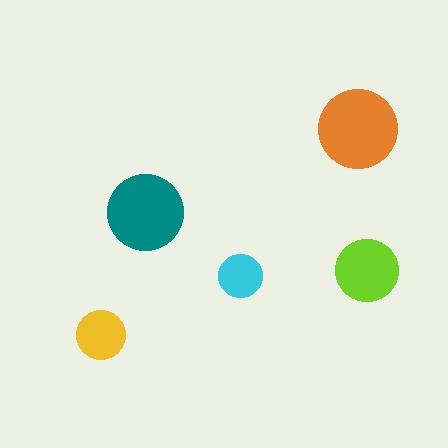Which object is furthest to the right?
The lime circle is rightmost.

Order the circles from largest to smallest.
the orange one, the teal one, the lime one, the yellow one, the cyan one.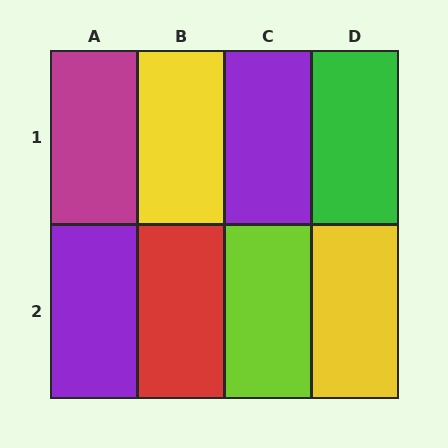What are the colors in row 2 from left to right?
Purple, red, lime, yellow.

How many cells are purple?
2 cells are purple.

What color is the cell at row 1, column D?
Green.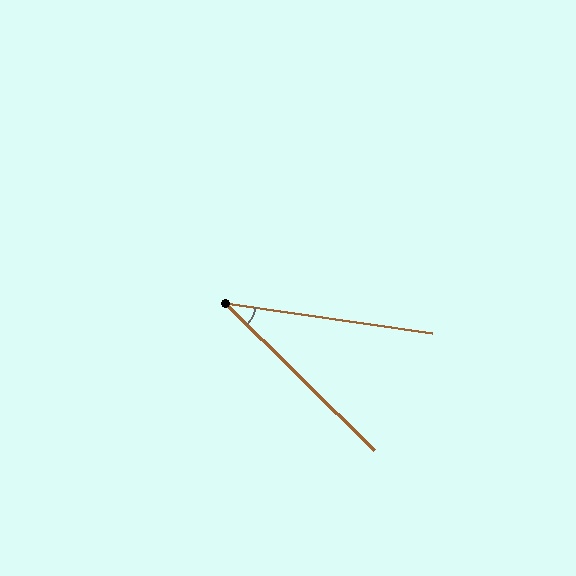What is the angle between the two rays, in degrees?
Approximately 36 degrees.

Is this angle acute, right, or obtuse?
It is acute.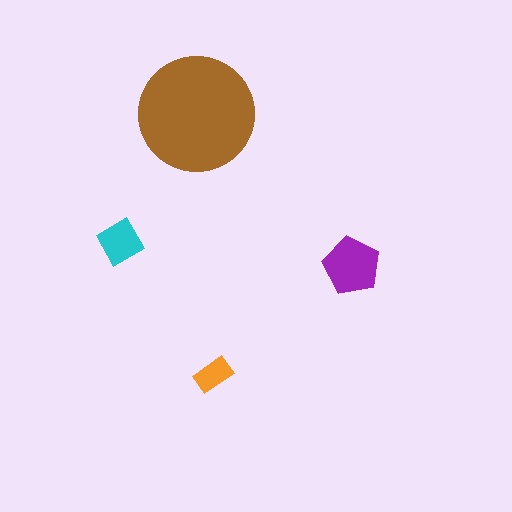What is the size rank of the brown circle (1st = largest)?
1st.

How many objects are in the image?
There are 4 objects in the image.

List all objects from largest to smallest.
The brown circle, the purple pentagon, the cyan diamond, the orange rectangle.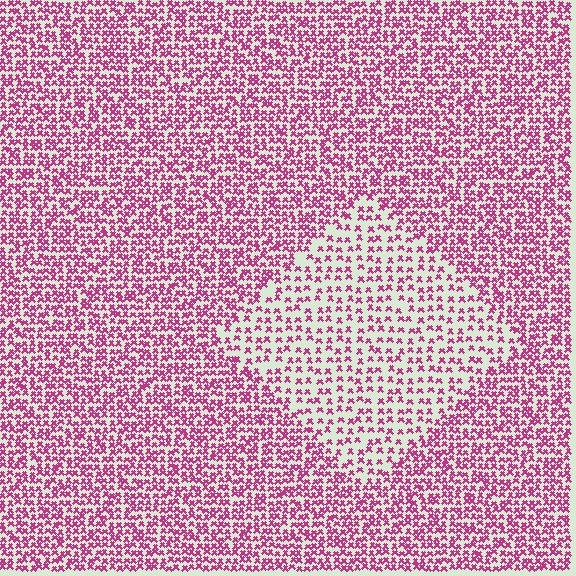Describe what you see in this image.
The image contains small magenta elements arranged at two different densities. A diamond-shaped region is visible where the elements are less densely packed than the surrounding area.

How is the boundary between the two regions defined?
The boundary is defined by a change in element density (approximately 2.0x ratio). All elements are the same color, size, and shape.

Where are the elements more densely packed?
The elements are more densely packed outside the diamond boundary.